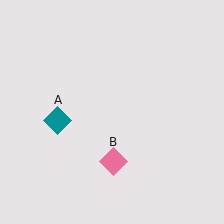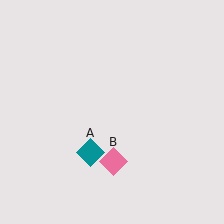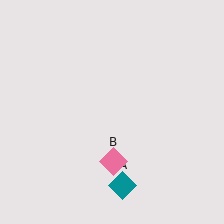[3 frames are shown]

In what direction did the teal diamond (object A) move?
The teal diamond (object A) moved down and to the right.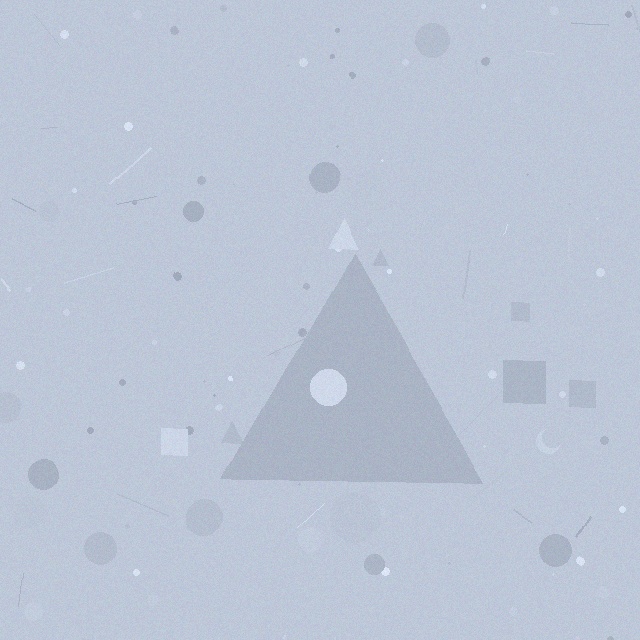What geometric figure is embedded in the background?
A triangle is embedded in the background.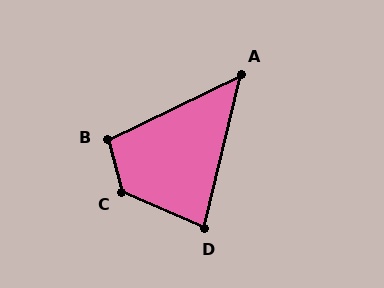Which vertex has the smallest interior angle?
A, at approximately 51 degrees.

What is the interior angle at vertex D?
Approximately 80 degrees (acute).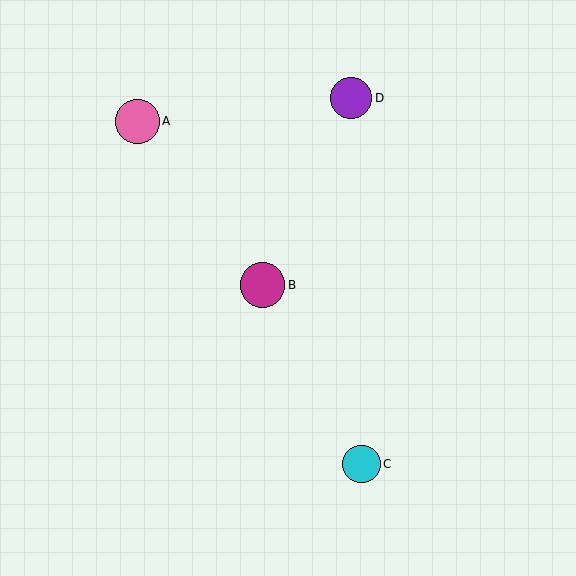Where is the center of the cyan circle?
The center of the cyan circle is at (362, 464).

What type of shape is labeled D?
Shape D is a purple circle.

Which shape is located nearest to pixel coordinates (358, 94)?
The purple circle (labeled D) at (351, 98) is nearest to that location.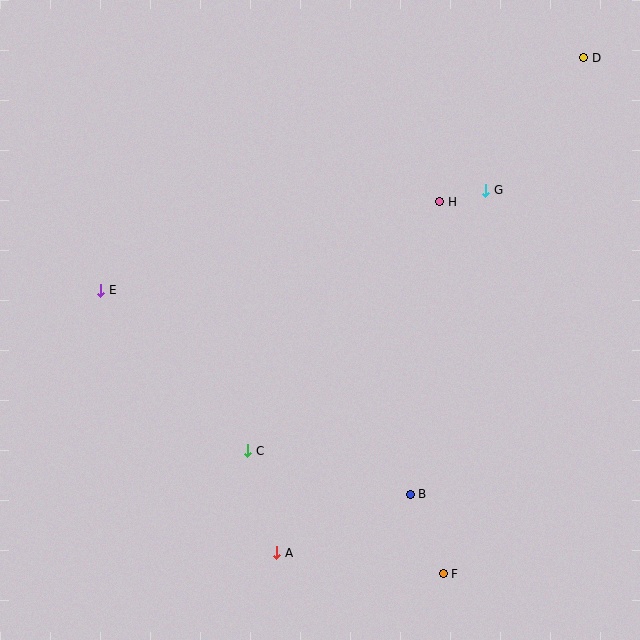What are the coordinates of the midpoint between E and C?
The midpoint between E and C is at (174, 371).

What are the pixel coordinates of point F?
Point F is at (443, 574).